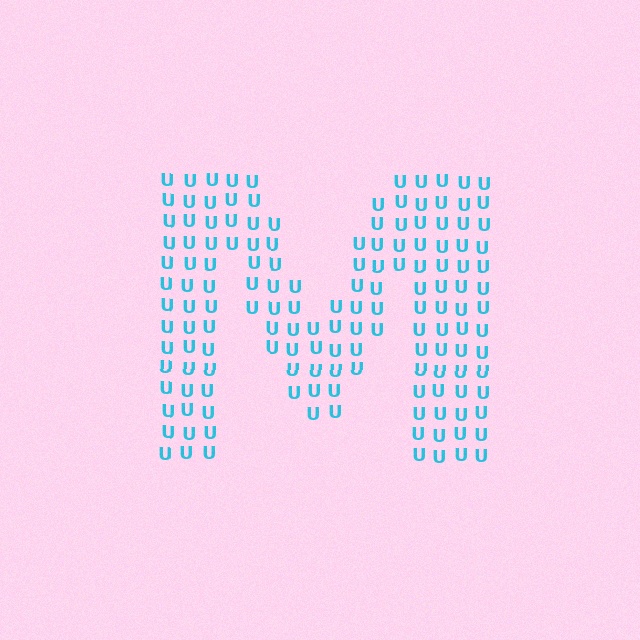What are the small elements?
The small elements are letter U's.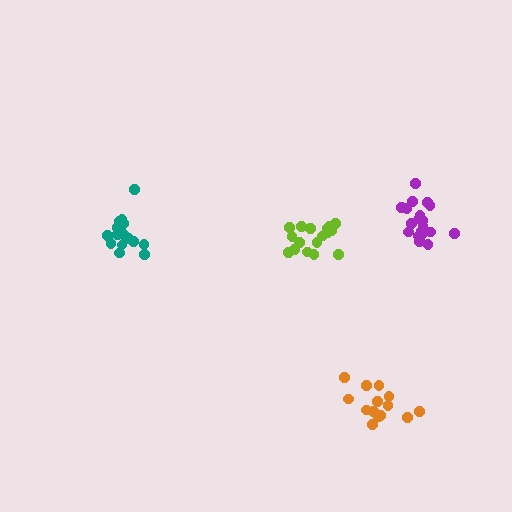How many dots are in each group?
Group 1: 15 dots, Group 2: 18 dots, Group 3: 16 dots, Group 4: 19 dots (68 total).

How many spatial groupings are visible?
There are 4 spatial groupings.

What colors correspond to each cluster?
The clusters are colored: orange, lime, teal, purple.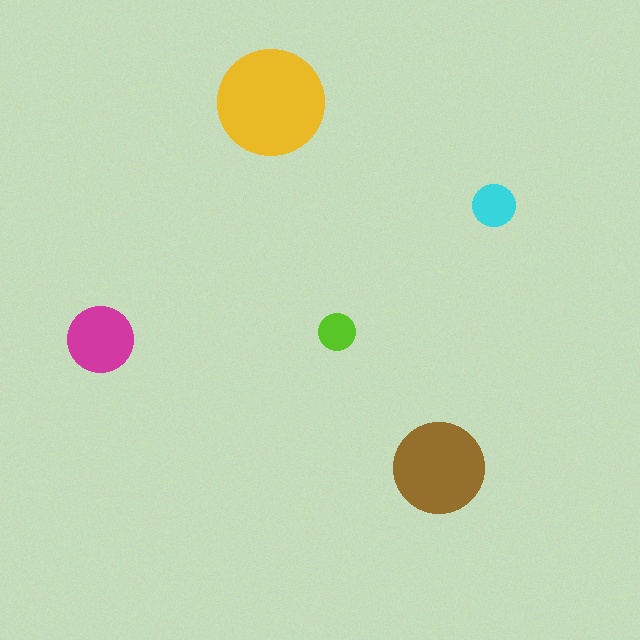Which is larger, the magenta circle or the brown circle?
The brown one.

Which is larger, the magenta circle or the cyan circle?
The magenta one.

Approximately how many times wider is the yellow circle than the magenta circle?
About 1.5 times wider.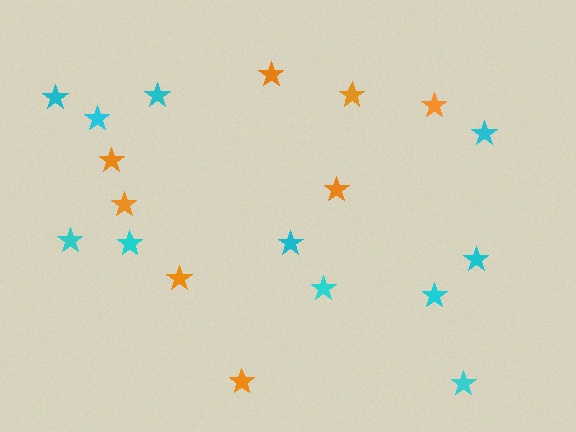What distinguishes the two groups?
There are 2 groups: one group of cyan stars (11) and one group of orange stars (8).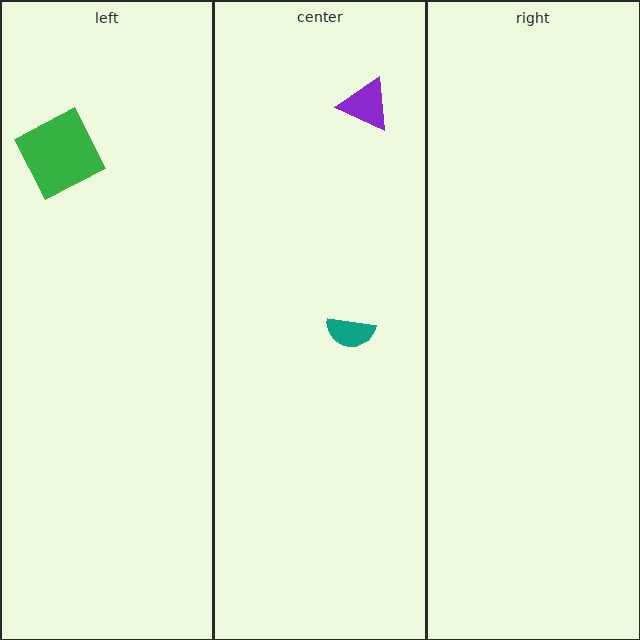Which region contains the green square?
The left region.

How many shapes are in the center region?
2.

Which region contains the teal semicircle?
The center region.